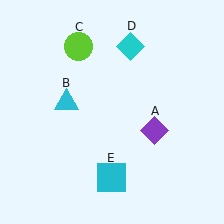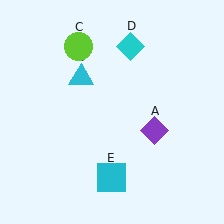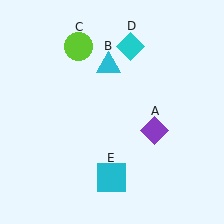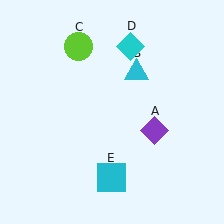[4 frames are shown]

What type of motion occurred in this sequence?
The cyan triangle (object B) rotated clockwise around the center of the scene.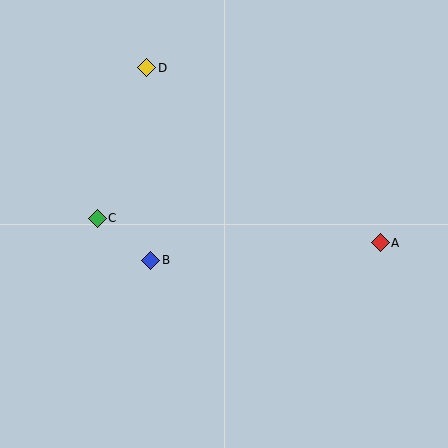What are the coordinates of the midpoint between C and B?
The midpoint between C and B is at (124, 239).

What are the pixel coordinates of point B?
Point B is at (151, 260).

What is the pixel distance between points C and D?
The distance between C and D is 159 pixels.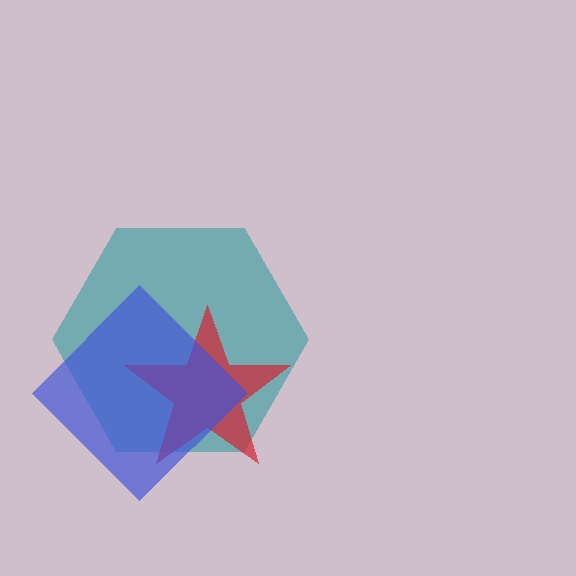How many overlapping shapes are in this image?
There are 3 overlapping shapes in the image.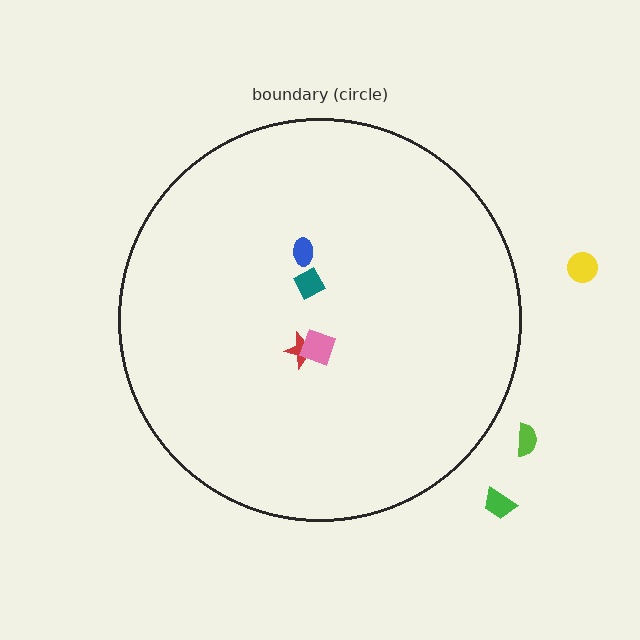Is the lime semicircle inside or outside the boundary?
Outside.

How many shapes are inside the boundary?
4 inside, 3 outside.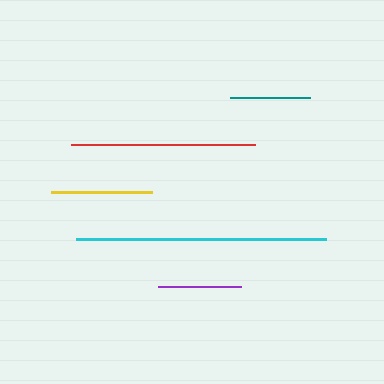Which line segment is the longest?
The cyan line is the longest at approximately 250 pixels.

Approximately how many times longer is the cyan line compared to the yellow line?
The cyan line is approximately 2.5 times the length of the yellow line.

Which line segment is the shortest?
The teal line is the shortest at approximately 80 pixels.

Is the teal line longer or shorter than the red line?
The red line is longer than the teal line.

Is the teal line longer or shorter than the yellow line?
The yellow line is longer than the teal line.